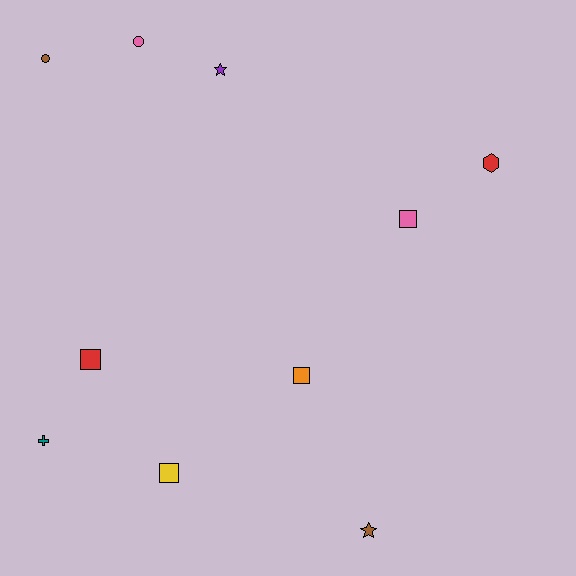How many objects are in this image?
There are 10 objects.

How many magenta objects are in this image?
There are no magenta objects.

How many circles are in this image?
There are 2 circles.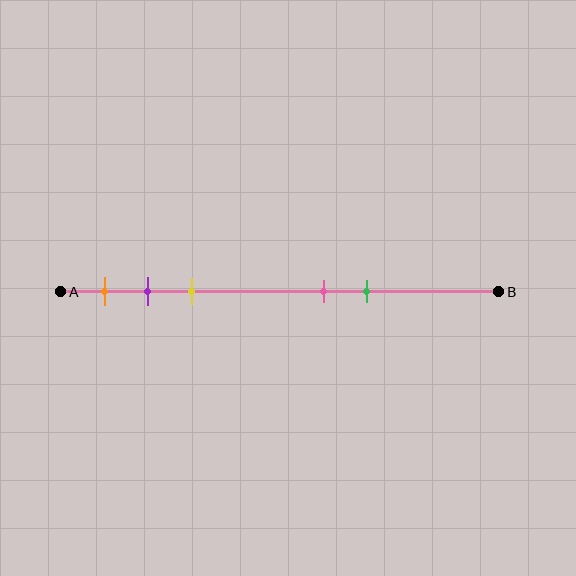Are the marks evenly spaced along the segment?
No, the marks are not evenly spaced.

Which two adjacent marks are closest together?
The purple and yellow marks are the closest adjacent pair.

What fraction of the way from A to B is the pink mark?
The pink mark is approximately 60% (0.6) of the way from A to B.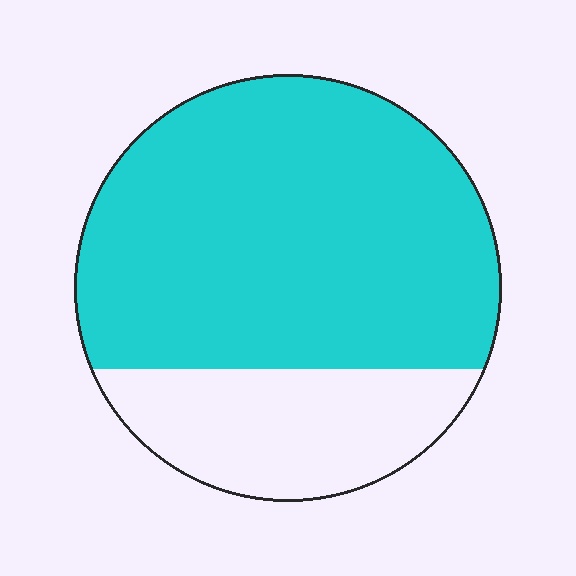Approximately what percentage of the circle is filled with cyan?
Approximately 75%.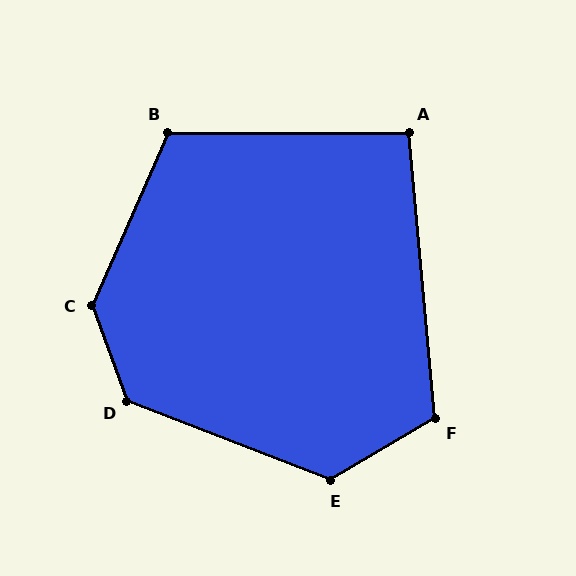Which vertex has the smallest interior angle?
A, at approximately 95 degrees.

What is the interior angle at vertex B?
Approximately 114 degrees (obtuse).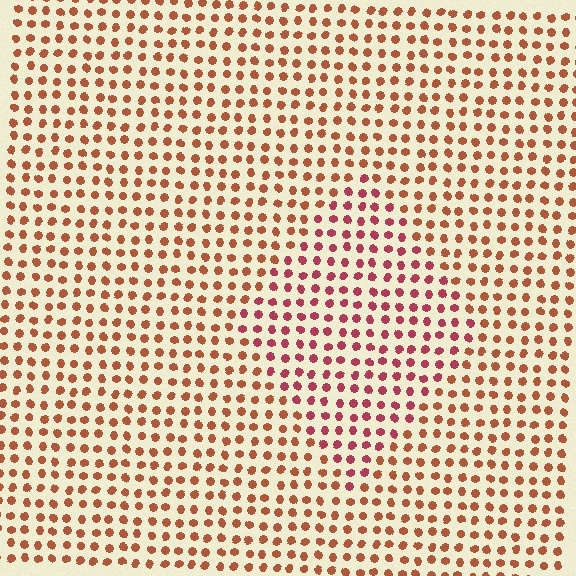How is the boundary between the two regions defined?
The boundary is defined purely by a slight shift in hue (about 30 degrees). Spacing, size, and orientation are identical on both sides.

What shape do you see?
I see a diamond.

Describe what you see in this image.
The image is filled with small brown elements in a uniform arrangement. A diamond-shaped region is visible where the elements are tinted to a slightly different hue, forming a subtle color boundary.